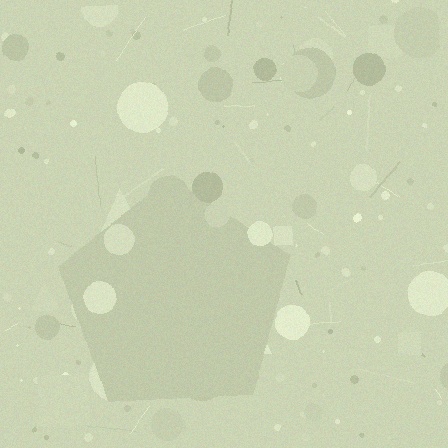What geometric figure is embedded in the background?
A pentagon is embedded in the background.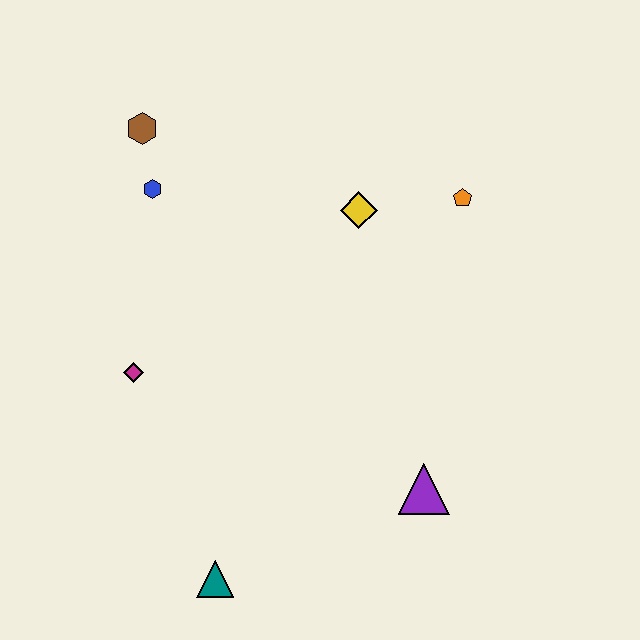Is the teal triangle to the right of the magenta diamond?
Yes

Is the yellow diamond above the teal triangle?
Yes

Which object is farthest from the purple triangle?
The brown hexagon is farthest from the purple triangle.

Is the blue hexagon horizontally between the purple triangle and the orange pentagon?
No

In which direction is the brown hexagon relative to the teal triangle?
The brown hexagon is above the teal triangle.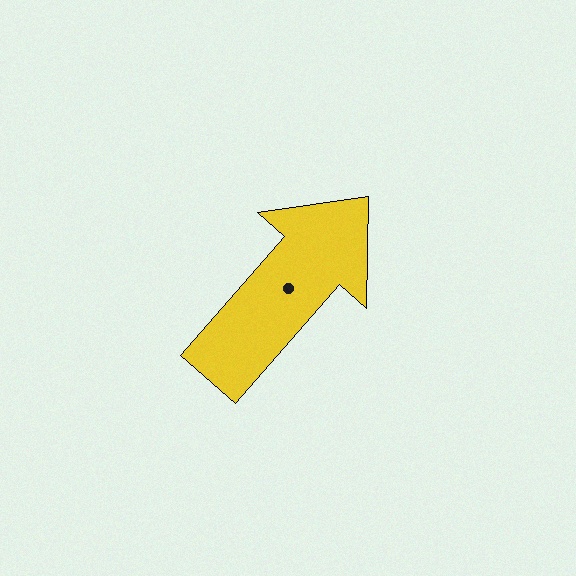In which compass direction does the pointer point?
Northeast.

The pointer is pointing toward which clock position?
Roughly 1 o'clock.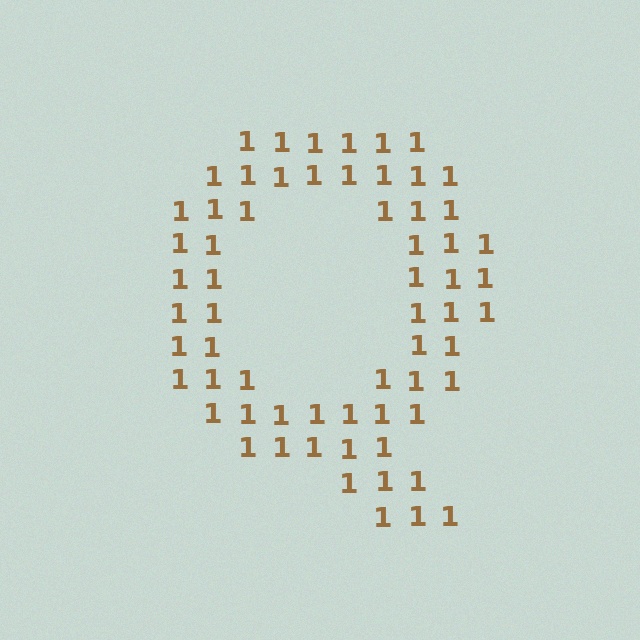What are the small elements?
The small elements are digit 1's.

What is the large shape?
The large shape is the letter Q.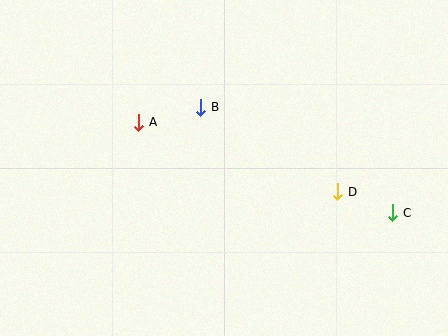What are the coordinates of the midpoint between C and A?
The midpoint between C and A is at (266, 168).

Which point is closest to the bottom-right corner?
Point C is closest to the bottom-right corner.